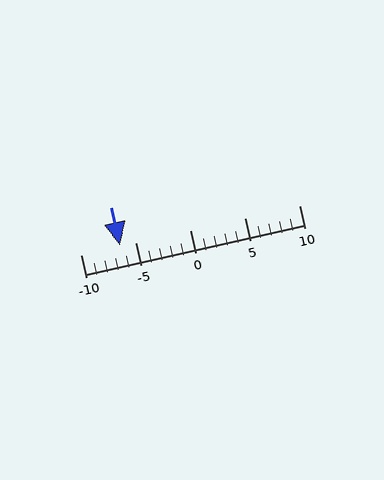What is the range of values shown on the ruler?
The ruler shows values from -10 to 10.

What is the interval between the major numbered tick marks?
The major tick marks are spaced 5 units apart.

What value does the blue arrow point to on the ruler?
The blue arrow points to approximately -6.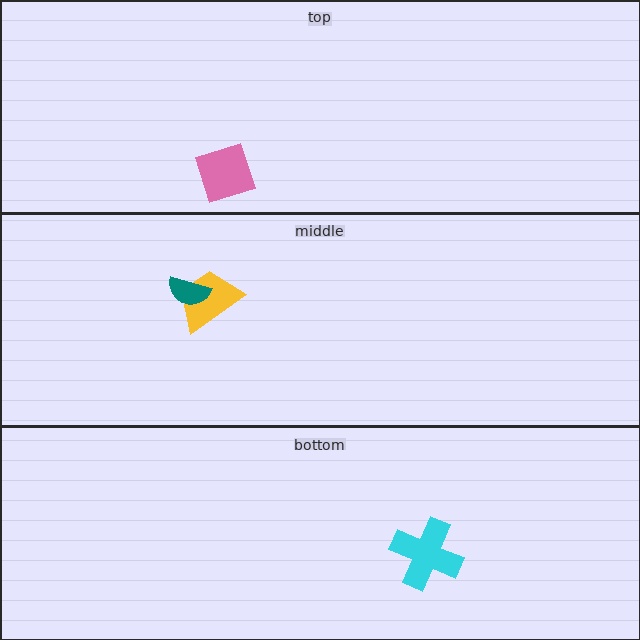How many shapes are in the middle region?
2.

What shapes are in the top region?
The pink square.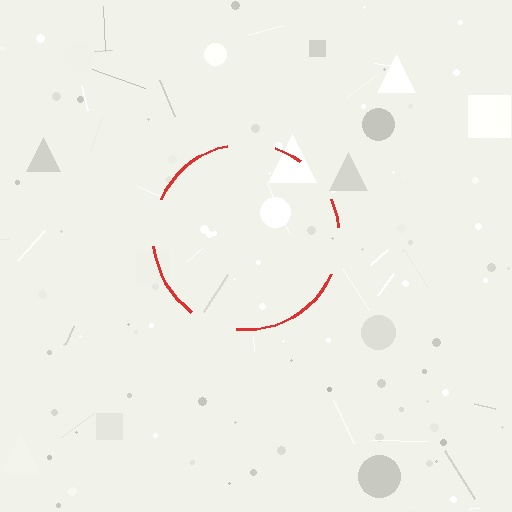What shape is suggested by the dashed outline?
The dashed outline suggests a circle.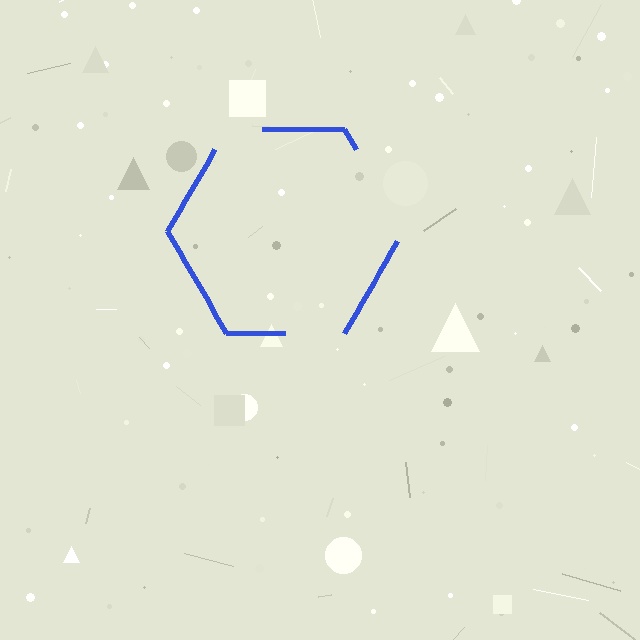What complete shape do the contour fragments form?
The contour fragments form a hexagon.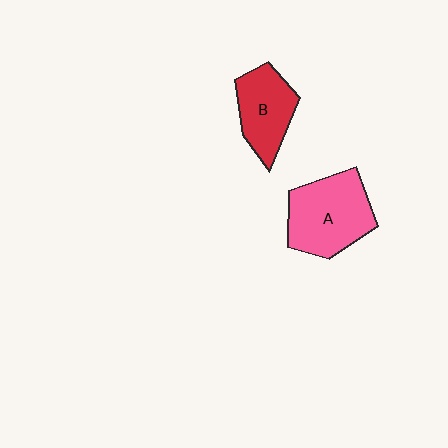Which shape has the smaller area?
Shape B (red).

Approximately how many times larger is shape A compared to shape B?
Approximately 1.4 times.